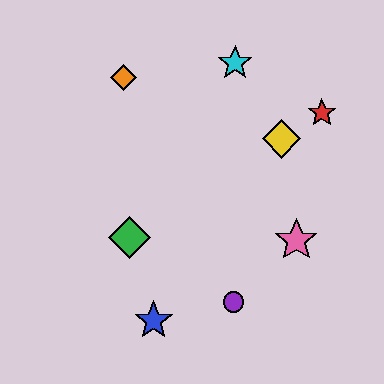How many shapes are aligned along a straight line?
3 shapes (the red star, the green diamond, the yellow diamond) are aligned along a straight line.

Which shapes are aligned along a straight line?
The red star, the green diamond, the yellow diamond are aligned along a straight line.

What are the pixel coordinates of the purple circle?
The purple circle is at (234, 302).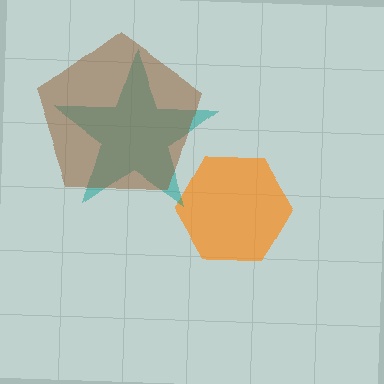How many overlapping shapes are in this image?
There are 3 overlapping shapes in the image.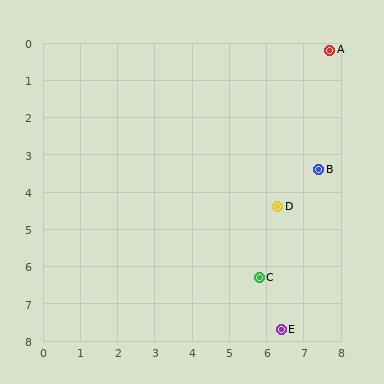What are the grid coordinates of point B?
Point B is at approximately (7.4, 3.4).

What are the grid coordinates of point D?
Point D is at approximately (6.3, 4.4).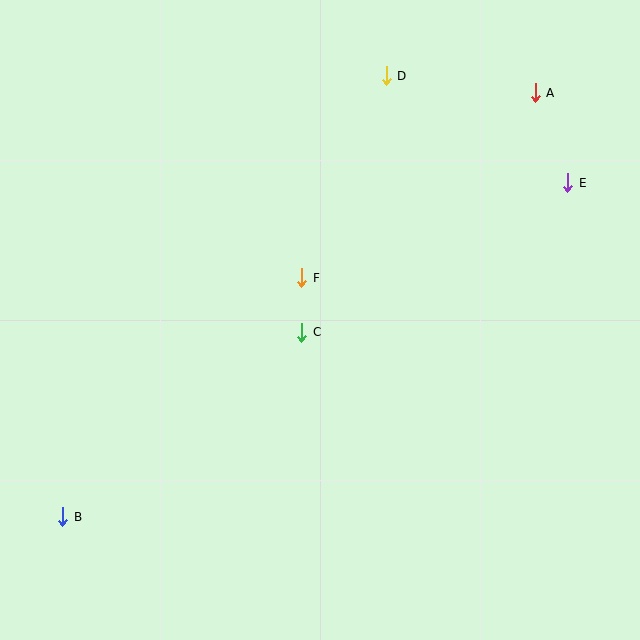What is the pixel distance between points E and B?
The distance between E and B is 605 pixels.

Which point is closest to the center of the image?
Point C at (302, 332) is closest to the center.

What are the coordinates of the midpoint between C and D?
The midpoint between C and D is at (344, 204).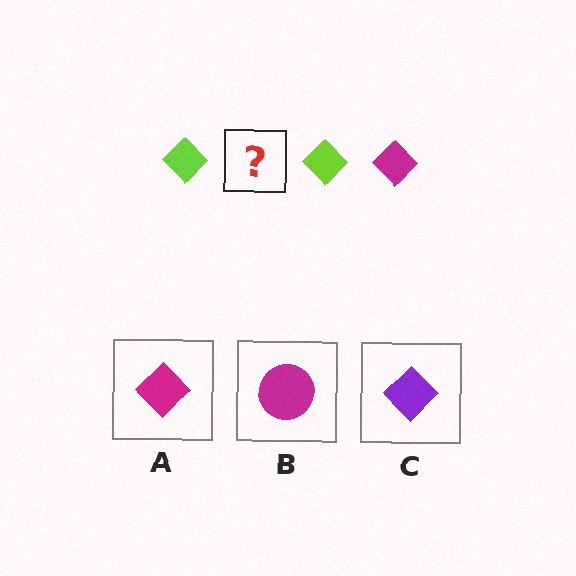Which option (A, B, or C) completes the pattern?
A.